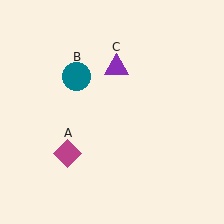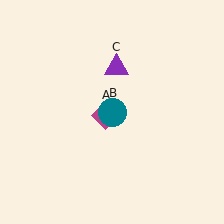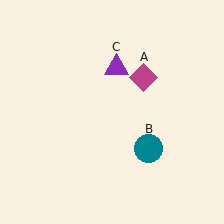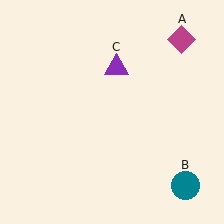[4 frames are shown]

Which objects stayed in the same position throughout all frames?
Purple triangle (object C) remained stationary.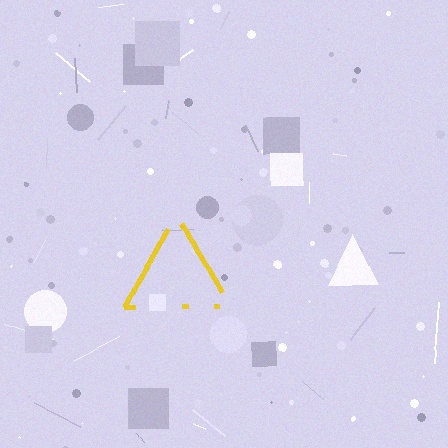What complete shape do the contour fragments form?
The contour fragments form a triangle.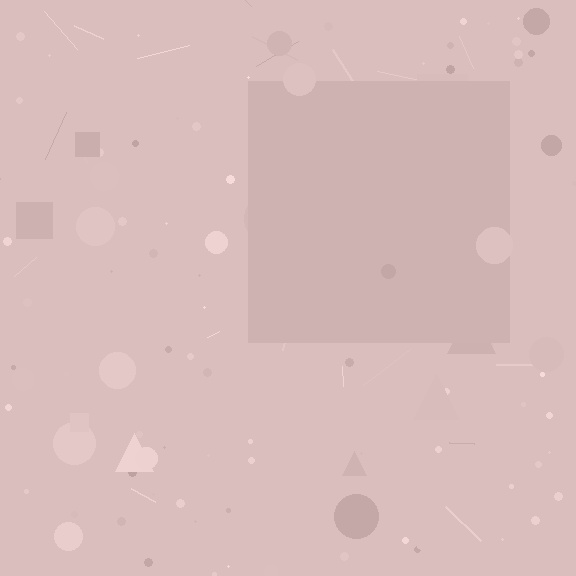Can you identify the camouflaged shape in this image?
The camouflaged shape is a square.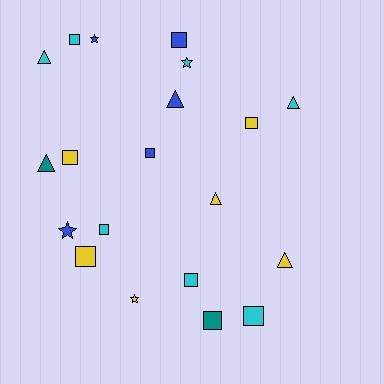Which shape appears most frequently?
Square, with 10 objects.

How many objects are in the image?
There are 20 objects.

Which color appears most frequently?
Cyan, with 7 objects.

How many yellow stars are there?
There is 1 yellow star.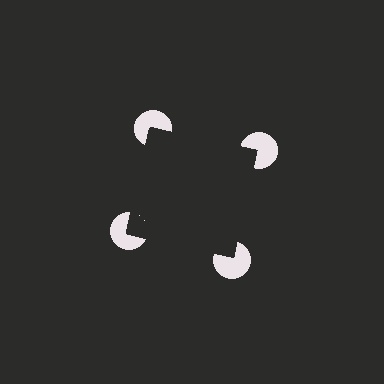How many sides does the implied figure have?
4 sides.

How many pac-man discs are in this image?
There are 4 — one at each vertex of the illusory square.